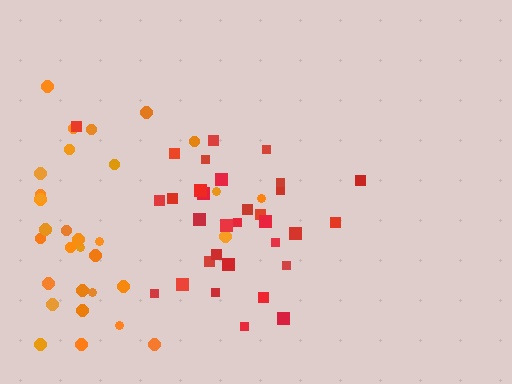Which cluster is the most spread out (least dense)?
Orange.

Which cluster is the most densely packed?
Red.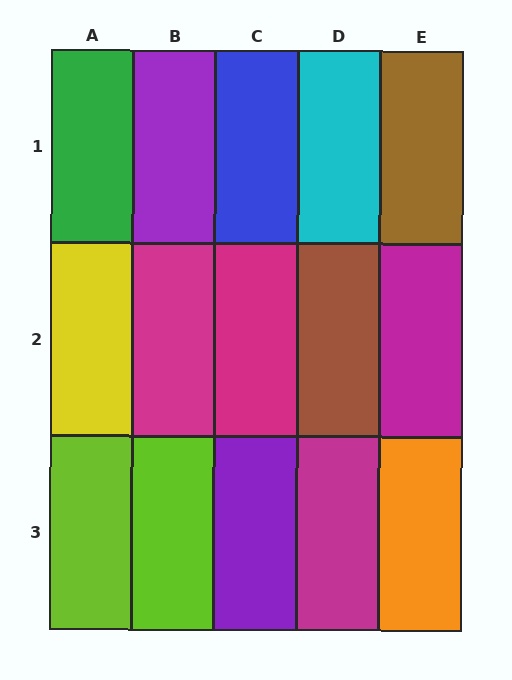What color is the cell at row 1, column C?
Blue.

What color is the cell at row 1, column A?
Green.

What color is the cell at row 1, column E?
Brown.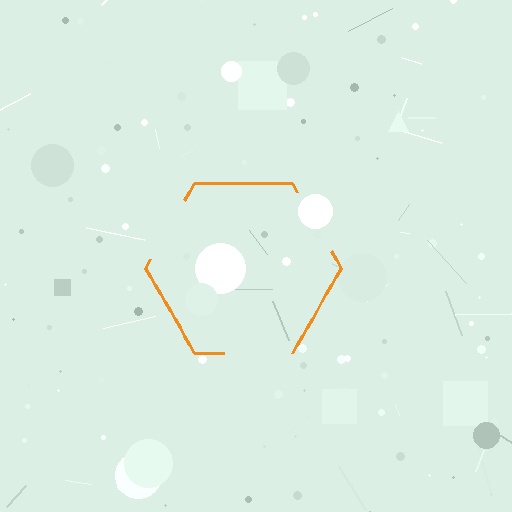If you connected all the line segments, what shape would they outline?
They would outline a hexagon.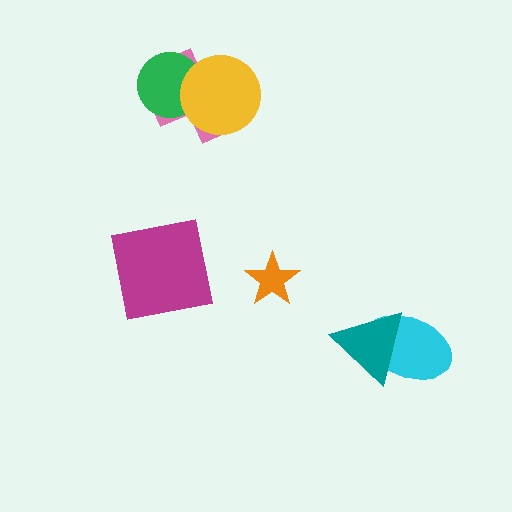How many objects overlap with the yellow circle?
2 objects overlap with the yellow circle.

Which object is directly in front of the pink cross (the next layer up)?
The green circle is directly in front of the pink cross.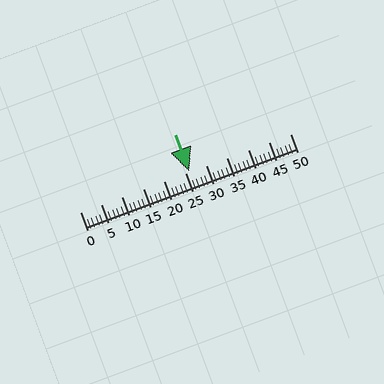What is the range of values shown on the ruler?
The ruler shows values from 0 to 50.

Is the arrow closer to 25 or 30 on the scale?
The arrow is closer to 25.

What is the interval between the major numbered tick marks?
The major tick marks are spaced 5 units apart.